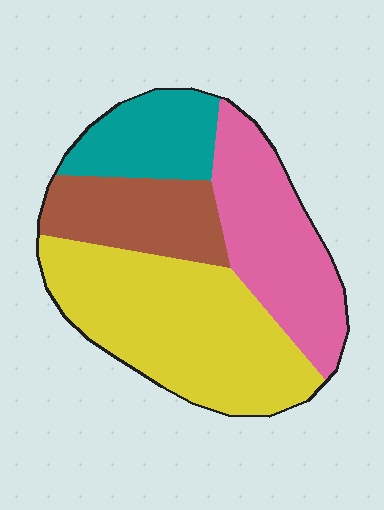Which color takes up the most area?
Yellow, at roughly 40%.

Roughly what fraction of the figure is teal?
Teal takes up about one sixth (1/6) of the figure.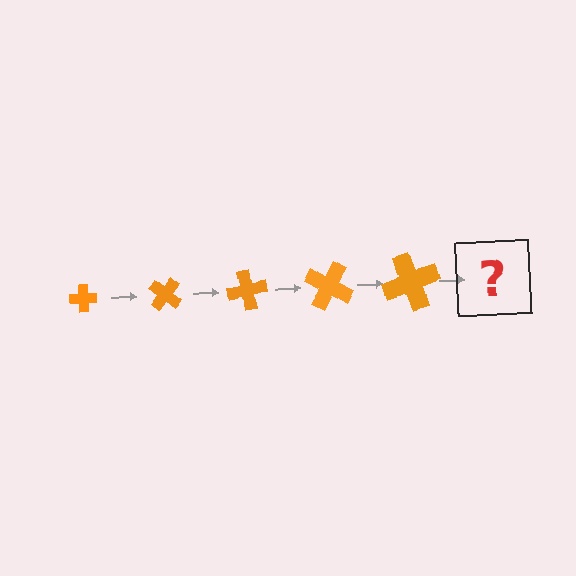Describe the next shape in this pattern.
It should be a cross, larger than the previous one and rotated 200 degrees from the start.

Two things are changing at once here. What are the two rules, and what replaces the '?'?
The two rules are that the cross grows larger each step and it rotates 40 degrees each step. The '?' should be a cross, larger than the previous one and rotated 200 degrees from the start.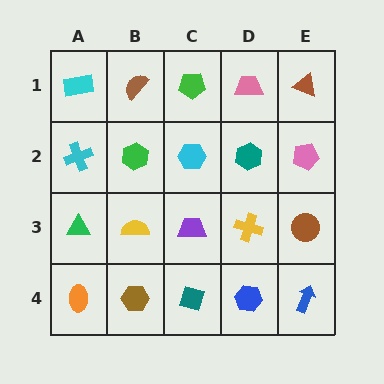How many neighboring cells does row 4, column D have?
3.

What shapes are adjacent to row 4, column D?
A yellow cross (row 3, column D), a teal diamond (row 4, column C), a blue arrow (row 4, column E).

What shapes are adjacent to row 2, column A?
A cyan rectangle (row 1, column A), a green triangle (row 3, column A), a green hexagon (row 2, column B).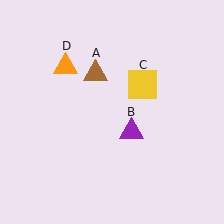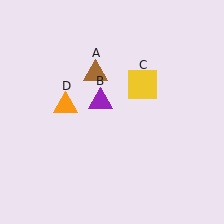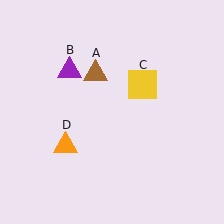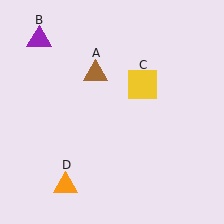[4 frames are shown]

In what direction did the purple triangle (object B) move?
The purple triangle (object B) moved up and to the left.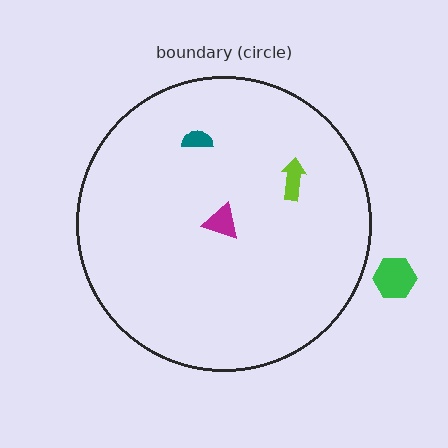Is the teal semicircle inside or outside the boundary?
Inside.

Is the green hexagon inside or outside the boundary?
Outside.